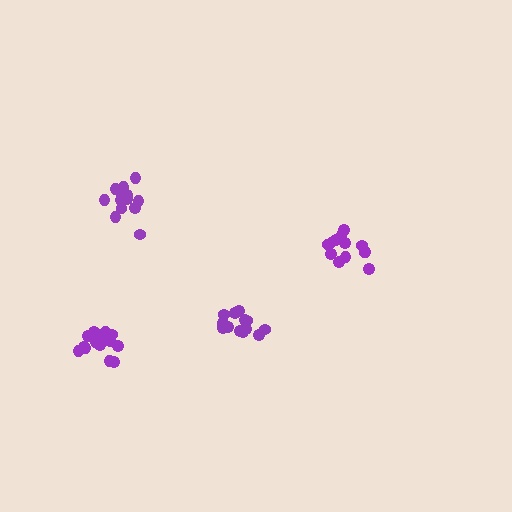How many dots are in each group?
Group 1: 14 dots, Group 2: 14 dots, Group 3: 13 dots, Group 4: 13 dots (54 total).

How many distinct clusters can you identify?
There are 4 distinct clusters.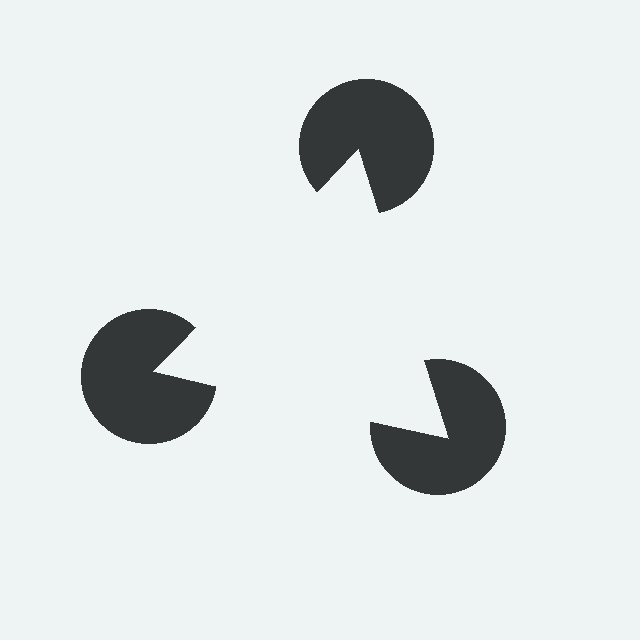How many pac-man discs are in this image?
There are 3 — one at each vertex of the illusory triangle.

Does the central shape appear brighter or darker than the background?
It typically appears slightly brighter than the background, even though no actual brightness change is drawn.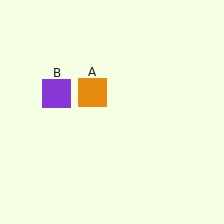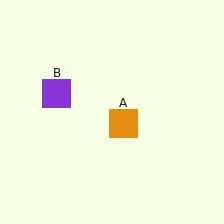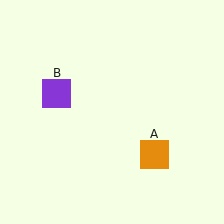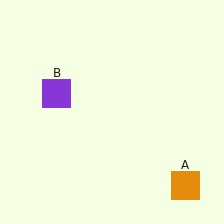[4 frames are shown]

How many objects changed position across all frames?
1 object changed position: orange square (object A).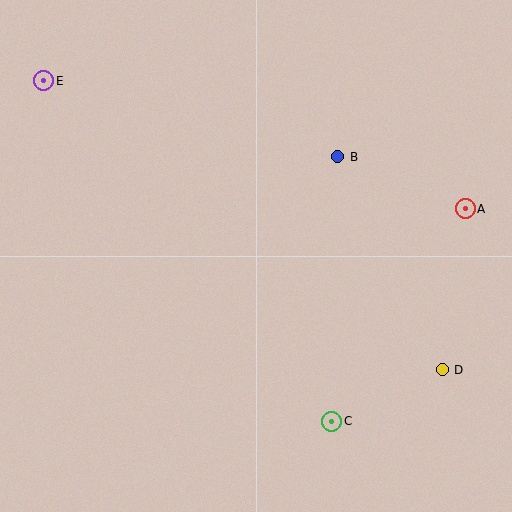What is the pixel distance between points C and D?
The distance between C and D is 122 pixels.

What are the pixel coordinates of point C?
Point C is at (332, 421).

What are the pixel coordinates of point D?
Point D is at (442, 370).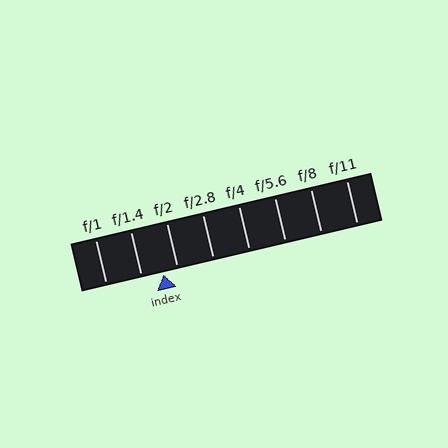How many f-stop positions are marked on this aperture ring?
There are 8 f-stop positions marked.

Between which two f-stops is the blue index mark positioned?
The index mark is between f/1.4 and f/2.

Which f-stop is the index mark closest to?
The index mark is closest to f/2.